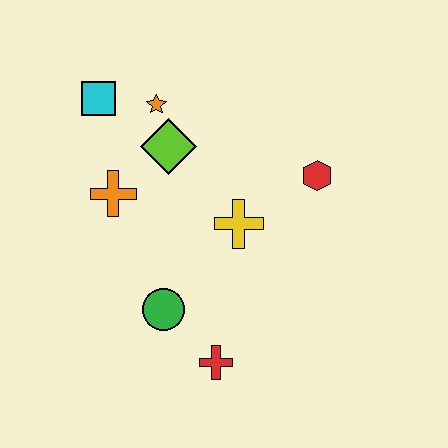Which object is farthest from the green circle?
The cyan square is farthest from the green circle.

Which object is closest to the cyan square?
The orange star is closest to the cyan square.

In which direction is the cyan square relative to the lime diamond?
The cyan square is to the left of the lime diamond.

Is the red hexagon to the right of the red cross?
Yes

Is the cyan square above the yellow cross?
Yes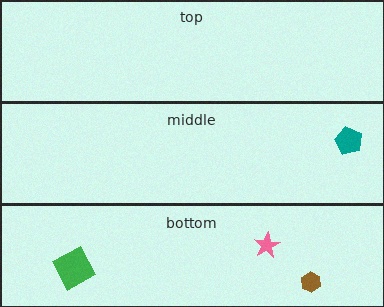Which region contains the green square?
The bottom region.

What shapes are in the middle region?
The teal pentagon.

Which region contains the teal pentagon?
The middle region.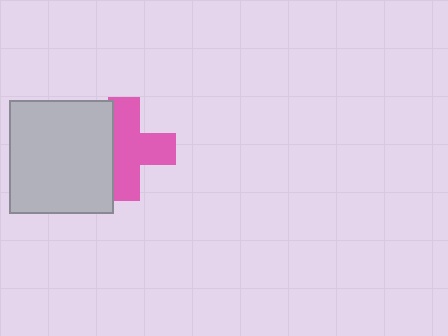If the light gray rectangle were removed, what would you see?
You would see the complete pink cross.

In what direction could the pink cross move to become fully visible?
The pink cross could move right. That would shift it out from behind the light gray rectangle entirely.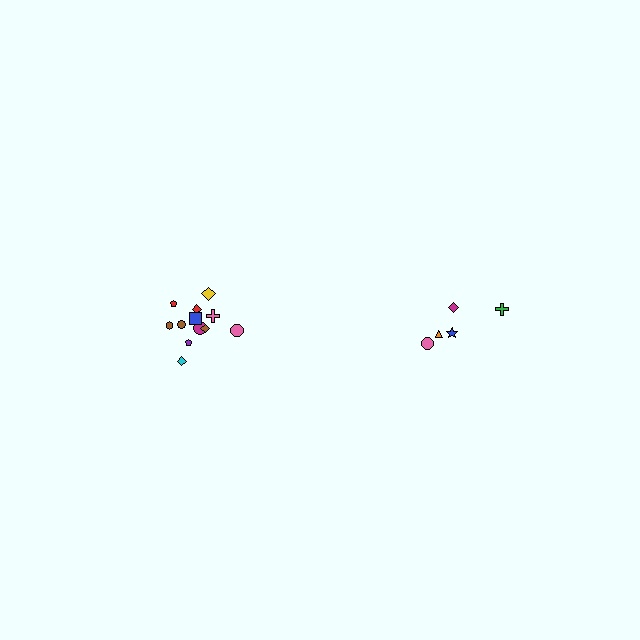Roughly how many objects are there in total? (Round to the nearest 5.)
Roughly 15 objects in total.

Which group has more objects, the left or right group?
The left group.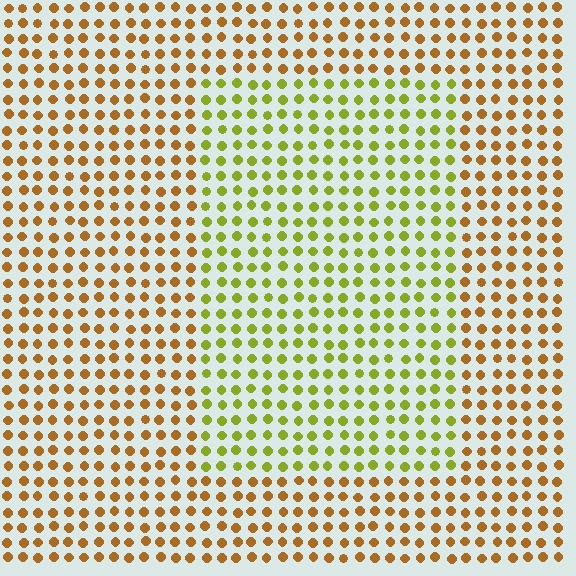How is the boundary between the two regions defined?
The boundary is defined purely by a slight shift in hue (about 43 degrees). Spacing, size, and orientation are identical on both sides.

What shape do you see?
I see a rectangle.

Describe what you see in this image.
The image is filled with small brown elements in a uniform arrangement. A rectangle-shaped region is visible where the elements are tinted to a slightly different hue, forming a subtle color boundary.